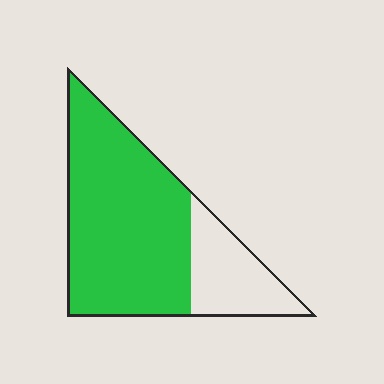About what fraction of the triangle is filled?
About three quarters (3/4).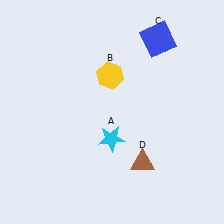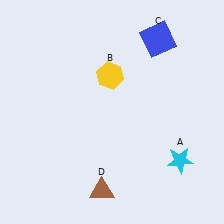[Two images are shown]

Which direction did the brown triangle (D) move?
The brown triangle (D) moved left.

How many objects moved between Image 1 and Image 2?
2 objects moved between the two images.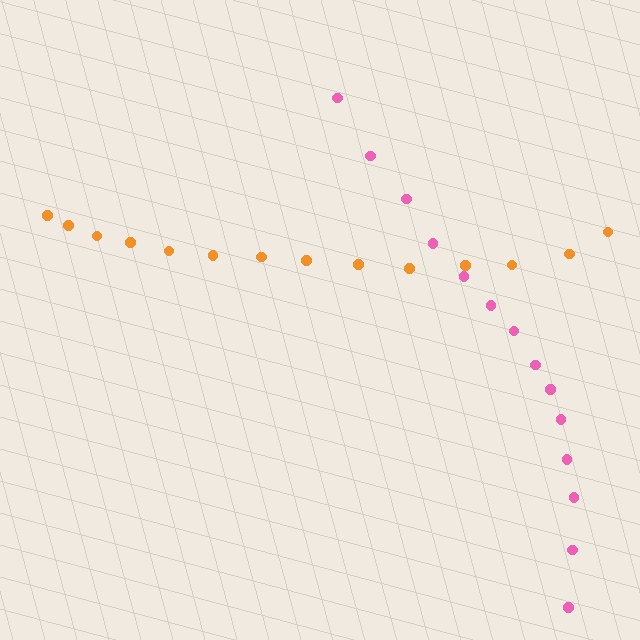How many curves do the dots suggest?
There are 2 distinct paths.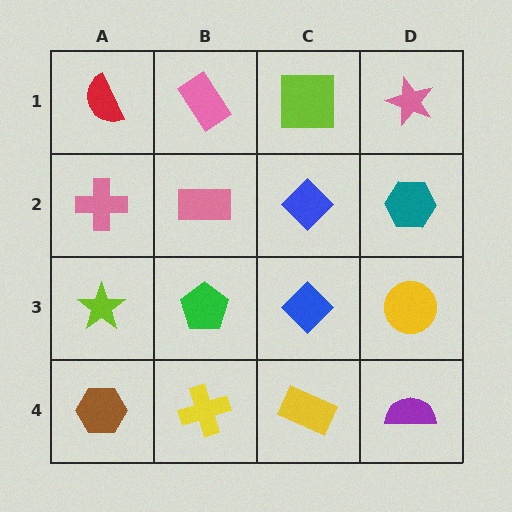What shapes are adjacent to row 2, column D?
A pink star (row 1, column D), a yellow circle (row 3, column D), a blue diamond (row 2, column C).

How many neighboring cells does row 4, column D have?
2.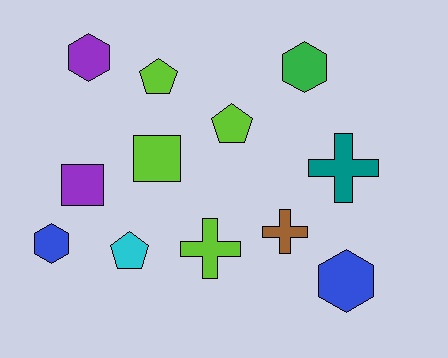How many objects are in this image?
There are 12 objects.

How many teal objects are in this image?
There is 1 teal object.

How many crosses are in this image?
There are 3 crosses.